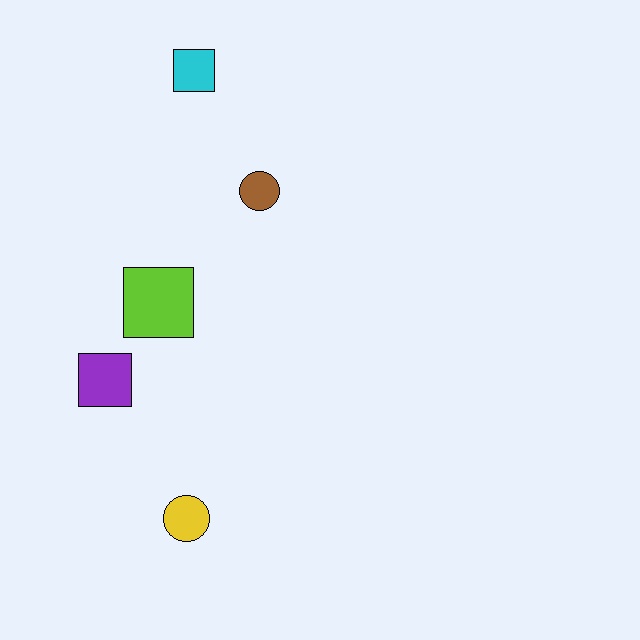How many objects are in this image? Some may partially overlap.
There are 5 objects.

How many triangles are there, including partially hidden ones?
There are no triangles.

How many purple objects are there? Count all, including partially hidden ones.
There is 1 purple object.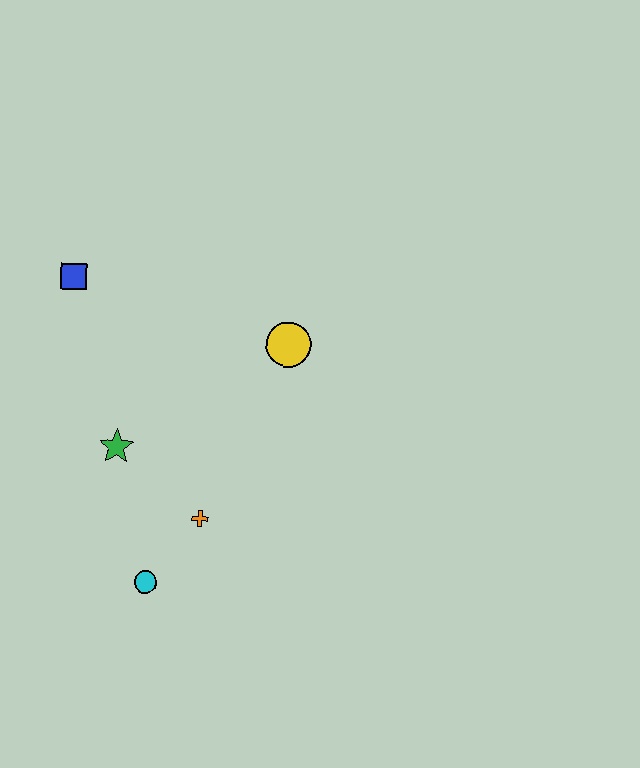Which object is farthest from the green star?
The yellow circle is farthest from the green star.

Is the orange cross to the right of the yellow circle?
No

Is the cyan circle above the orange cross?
No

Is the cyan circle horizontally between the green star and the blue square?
No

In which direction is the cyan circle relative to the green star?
The cyan circle is below the green star.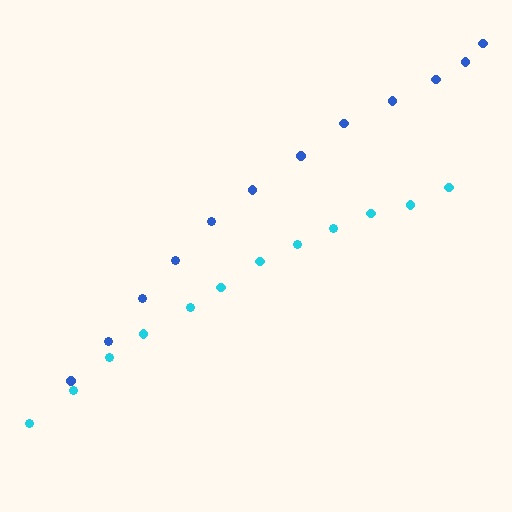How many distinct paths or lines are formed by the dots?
There are 2 distinct paths.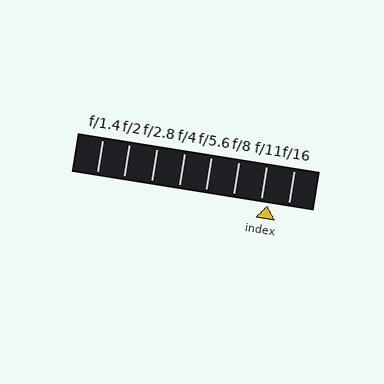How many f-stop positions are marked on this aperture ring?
There are 8 f-stop positions marked.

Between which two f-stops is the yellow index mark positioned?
The index mark is between f/11 and f/16.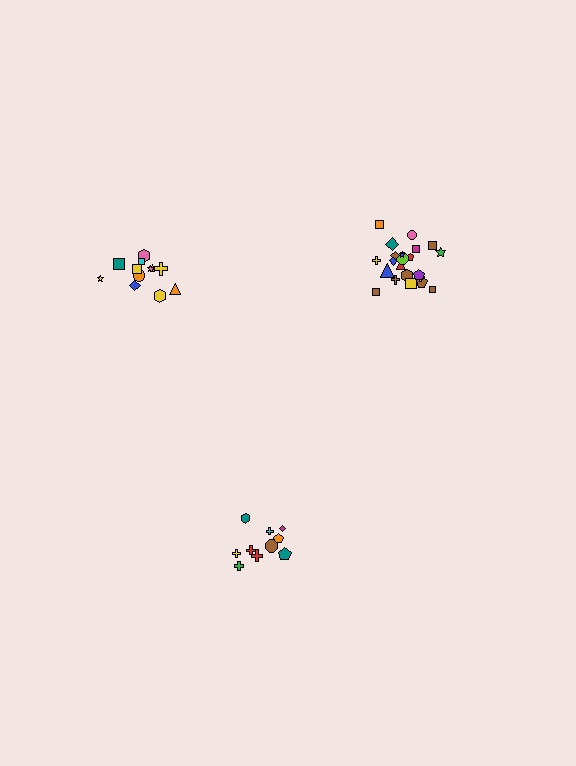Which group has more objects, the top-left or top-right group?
The top-right group.